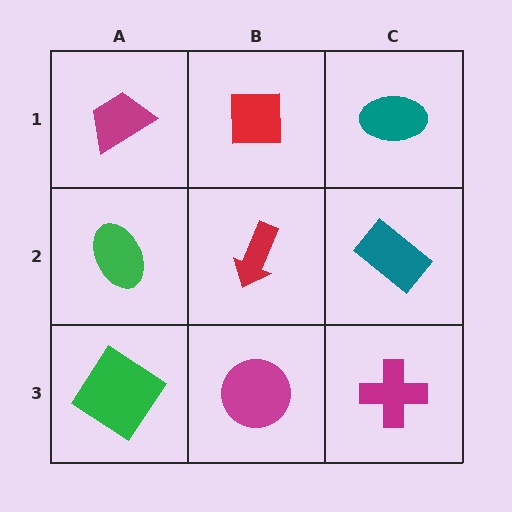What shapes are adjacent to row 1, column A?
A green ellipse (row 2, column A), a red square (row 1, column B).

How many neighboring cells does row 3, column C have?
2.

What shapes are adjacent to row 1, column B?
A red arrow (row 2, column B), a magenta trapezoid (row 1, column A), a teal ellipse (row 1, column C).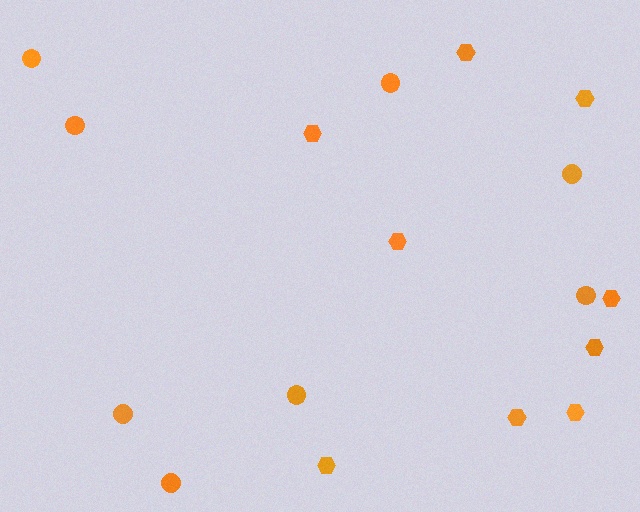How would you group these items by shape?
There are 2 groups: one group of circles (8) and one group of hexagons (9).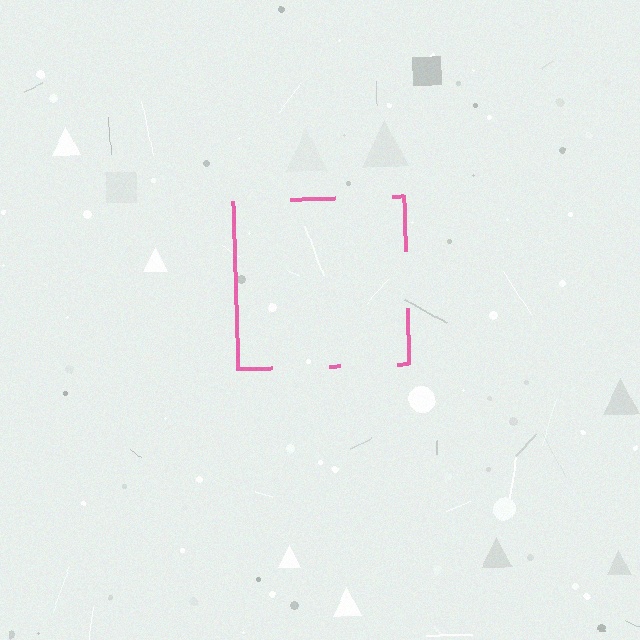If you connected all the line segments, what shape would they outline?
They would outline a square.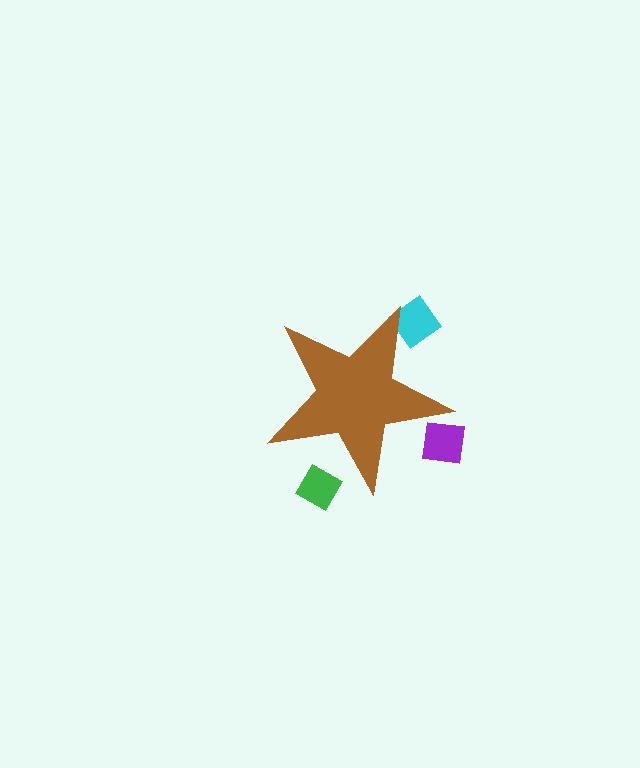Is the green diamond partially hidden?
Yes, the green diamond is partially hidden behind the brown star.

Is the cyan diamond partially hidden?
Yes, the cyan diamond is partially hidden behind the brown star.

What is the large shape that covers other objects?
A brown star.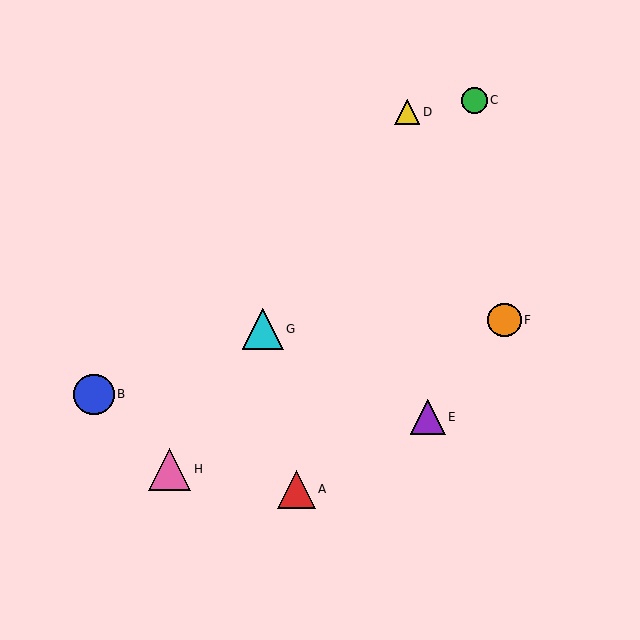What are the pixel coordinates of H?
Object H is at (170, 469).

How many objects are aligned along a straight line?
3 objects (D, G, H) are aligned along a straight line.